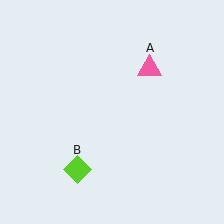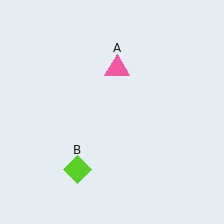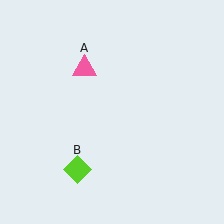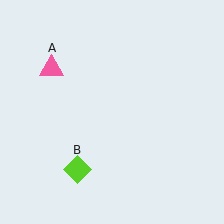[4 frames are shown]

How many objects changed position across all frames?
1 object changed position: pink triangle (object A).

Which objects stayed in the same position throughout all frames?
Lime diamond (object B) remained stationary.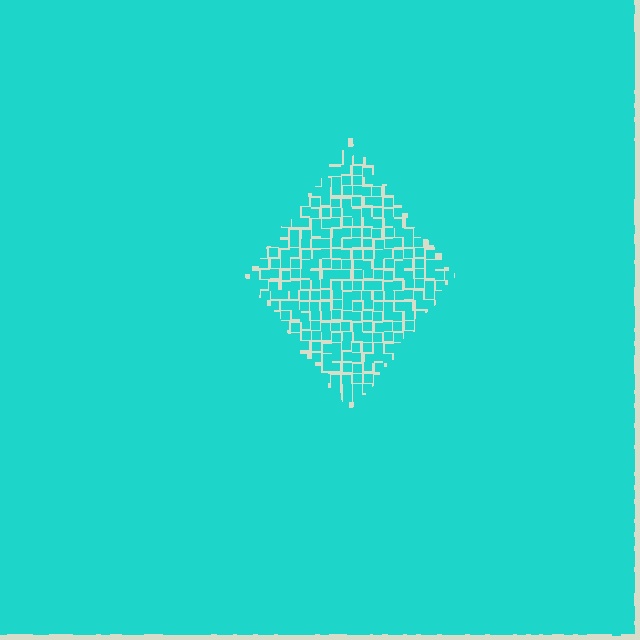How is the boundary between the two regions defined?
The boundary is defined by a change in element density (approximately 2.3x ratio). All elements are the same color, size, and shape.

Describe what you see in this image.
The image contains small cyan elements arranged at two different densities. A diamond-shaped region is visible where the elements are less densely packed than the surrounding area.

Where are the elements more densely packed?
The elements are more densely packed outside the diamond boundary.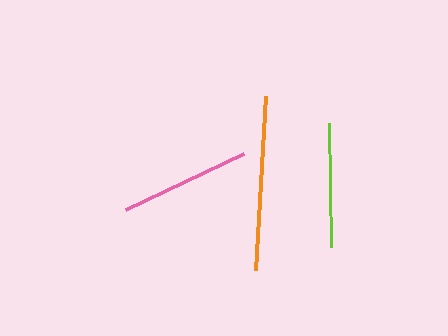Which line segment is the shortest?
The lime line is the shortest at approximately 124 pixels.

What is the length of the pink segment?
The pink segment is approximately 130 pixels long.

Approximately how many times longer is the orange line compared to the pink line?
The orange line is approximately 1.3 times the length of the pink line.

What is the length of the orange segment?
The orange segment is approximately 174 pixels long.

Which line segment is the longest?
The orange line is the longest at approximately 174 pixels.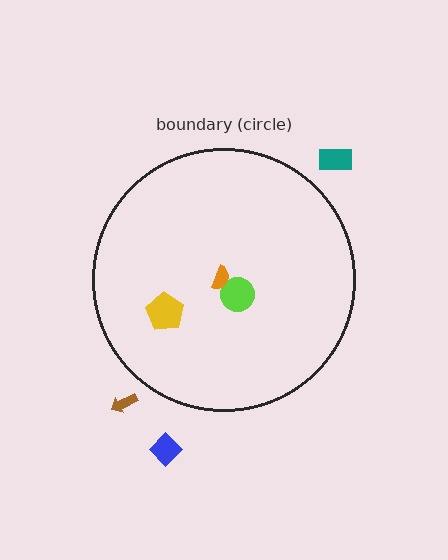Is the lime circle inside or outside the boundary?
Inside.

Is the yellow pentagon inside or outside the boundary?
Inside.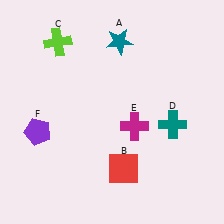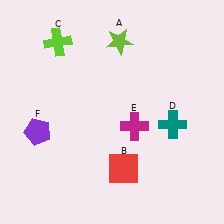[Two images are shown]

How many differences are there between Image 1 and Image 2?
There is 1 difference between the two images.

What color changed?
The star (A) changed from teal in Image 1 to lime in Image 2.